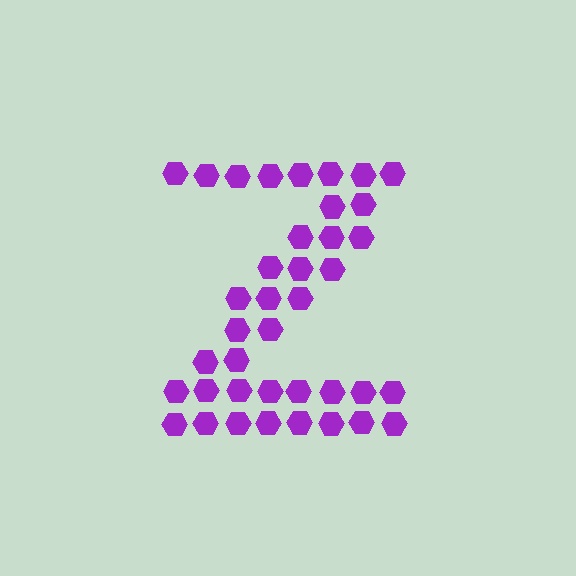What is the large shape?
The large shape is the letter Z.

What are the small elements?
The small elements are hexagons.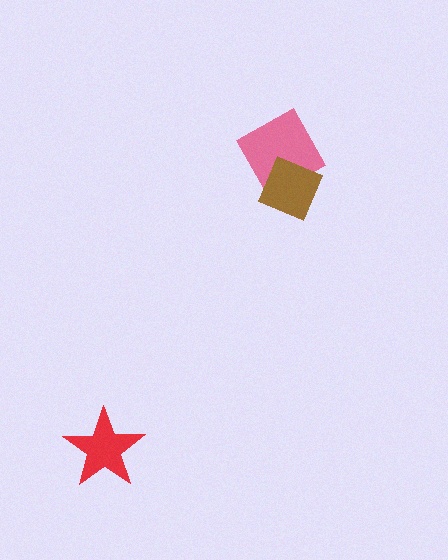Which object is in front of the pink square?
The brown diamond is in front of the pink square.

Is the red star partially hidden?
No, no other shape covers it.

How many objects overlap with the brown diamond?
1 object overlaps with the brown diamond.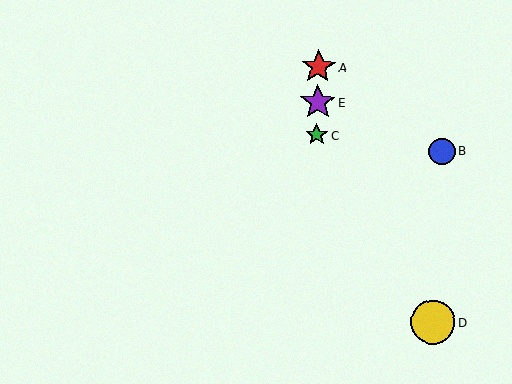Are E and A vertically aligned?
Yes, both are at x≈318.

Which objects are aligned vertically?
Objects A, C, E are aligned vertically.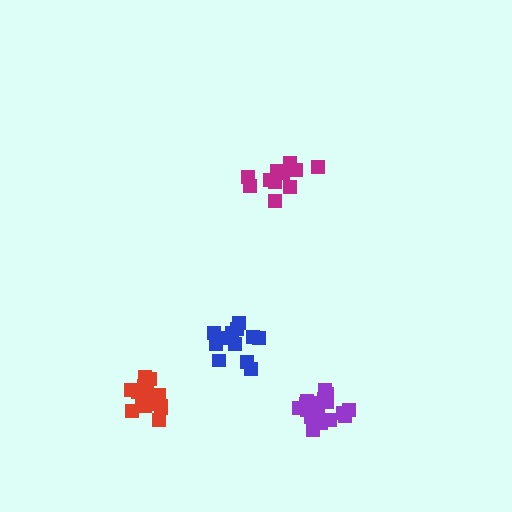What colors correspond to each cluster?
The clusters are colored: magenta, purple, red, blue.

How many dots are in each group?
Group 1: 12 dots, Group 2: 18 dots, Group 3: 15 dots, Group 4: 13 dots (58 total).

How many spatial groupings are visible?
There are 4 spatial groupings.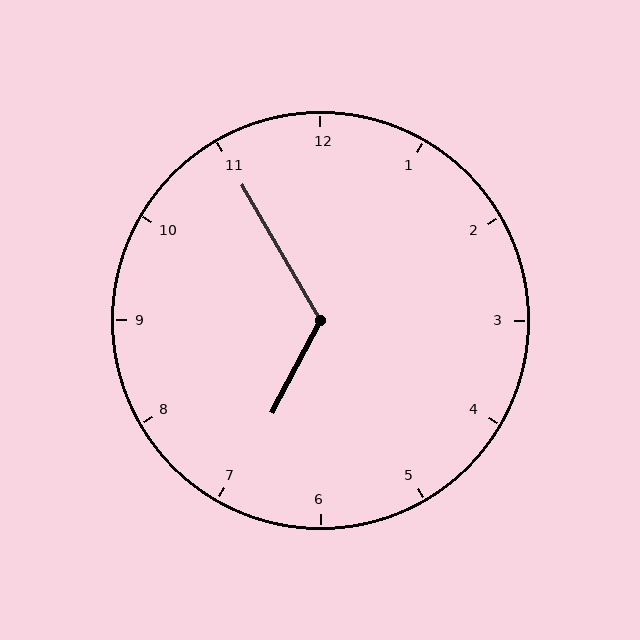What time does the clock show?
6:55.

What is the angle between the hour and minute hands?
Approximately 122 degrees.